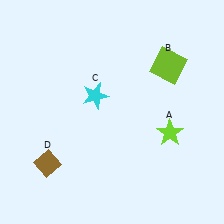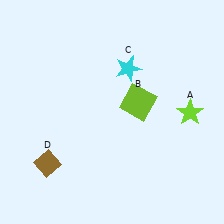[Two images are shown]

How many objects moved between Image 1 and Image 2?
3 objects moved between the two images.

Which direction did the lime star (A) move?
The lime star (A) moved up.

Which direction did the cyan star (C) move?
The cyan star (C) moved right.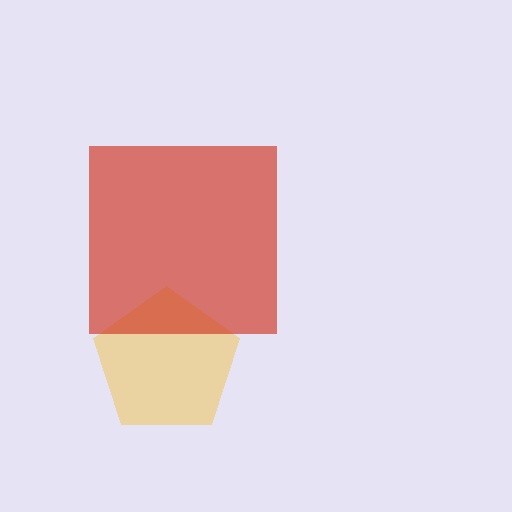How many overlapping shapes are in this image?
There are 2 overlapping shapes in the image.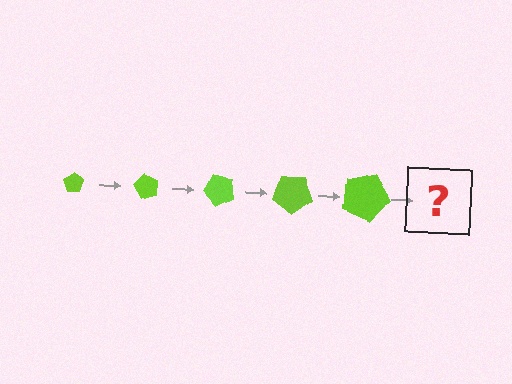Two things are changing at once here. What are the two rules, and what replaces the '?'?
The two rules are that the pentagon grows larger each step and it rotates 60 degrees each step. The '?' should be a pentagon, larger than the previous one and rotated 300 degrees from the start.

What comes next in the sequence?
The next element should be a pentagon, larger than the previous one and rotated 300 degrees from the start.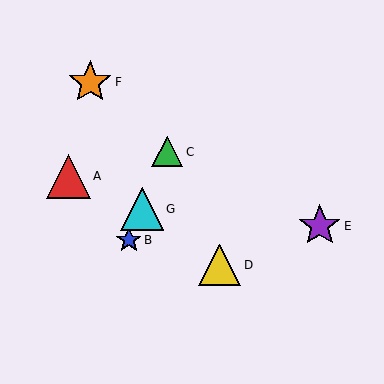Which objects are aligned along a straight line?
Objects B, C, G are aligned along a straight line.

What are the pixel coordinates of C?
Object C is at (167, 152).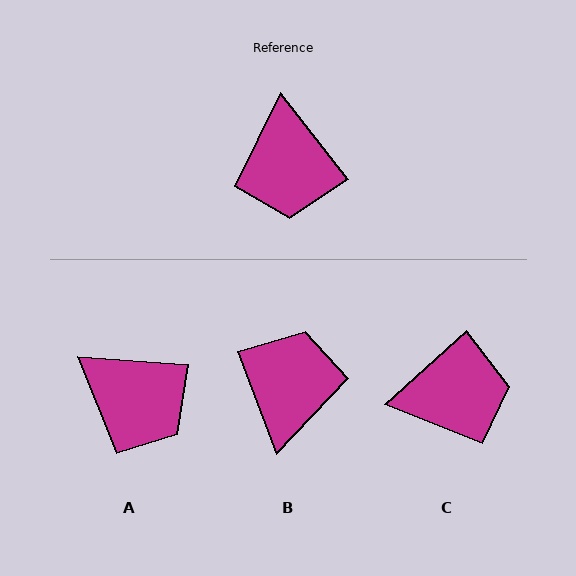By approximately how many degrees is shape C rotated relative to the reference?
Approximately 94 degrees counter-clockwise.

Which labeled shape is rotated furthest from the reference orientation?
B, about 163 degrees away.